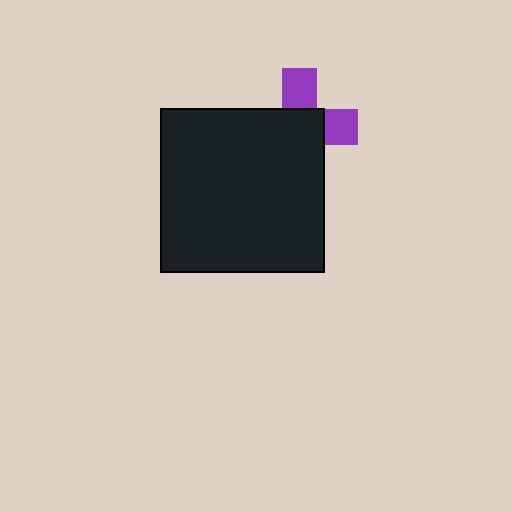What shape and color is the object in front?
The object in front is a black square.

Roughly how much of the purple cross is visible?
A small part of it is visible (roughly 36%).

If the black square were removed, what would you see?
You would see the complete purple cross.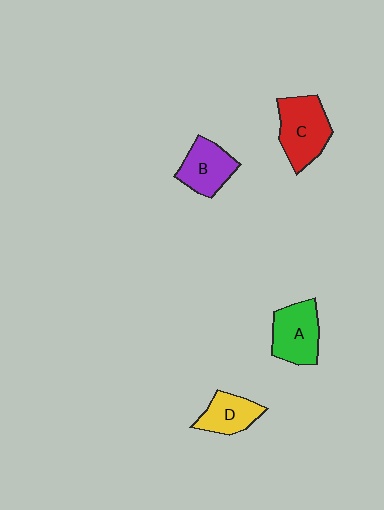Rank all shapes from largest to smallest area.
From largest to smallest: C (red), A (green), B (purple), D (yellow).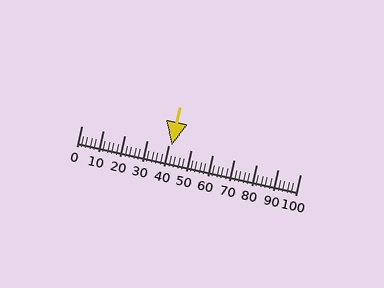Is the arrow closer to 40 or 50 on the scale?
The arrow is closer to 40.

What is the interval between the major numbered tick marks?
The major tick marks are spaced 10 units apart.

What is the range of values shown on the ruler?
The ruler shows values from 0 to 100.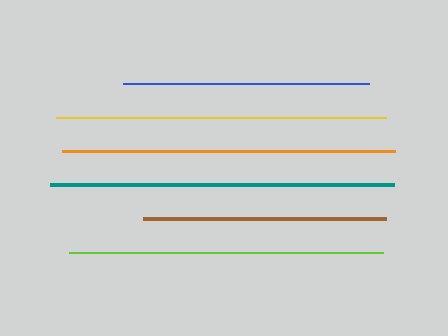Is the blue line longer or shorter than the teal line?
The teal line is longer than the blue line.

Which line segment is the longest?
The teal line is the longest at approximately 344 pixels.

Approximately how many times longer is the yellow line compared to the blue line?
The yellow line is approximately 1.3 times the length of the blue line.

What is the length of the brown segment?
The brown segment is approximately 242 pixels long.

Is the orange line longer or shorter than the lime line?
The orange line is longer than the lime line.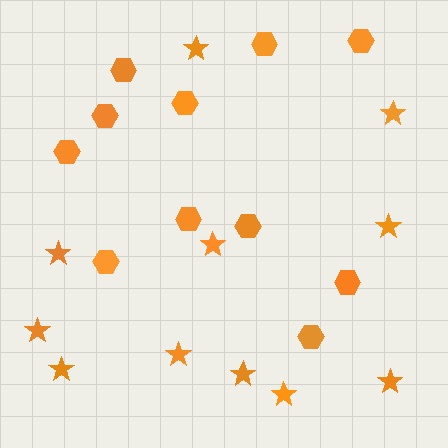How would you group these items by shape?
There are 2 groups: one group of hexagons (11) and one group of stars (11).